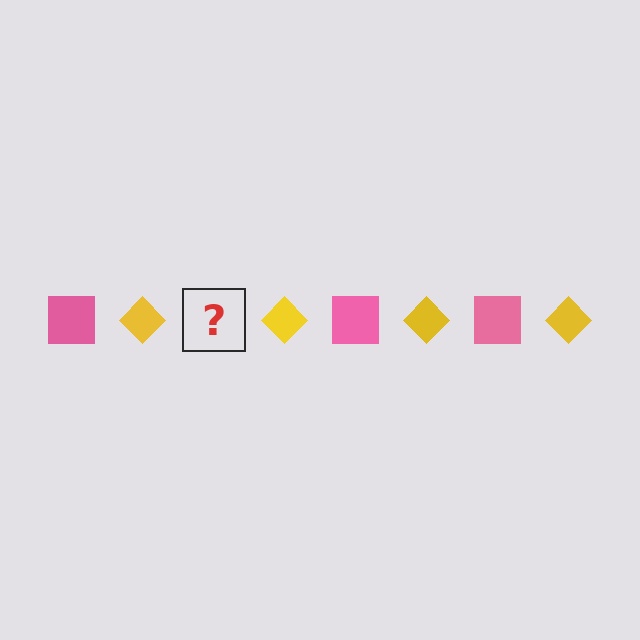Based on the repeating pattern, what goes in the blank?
The blank should be a pink square.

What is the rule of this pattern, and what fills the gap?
The rule is that the pattern alternates between pink square and yellow diamond. The gap should be filled with a pink square.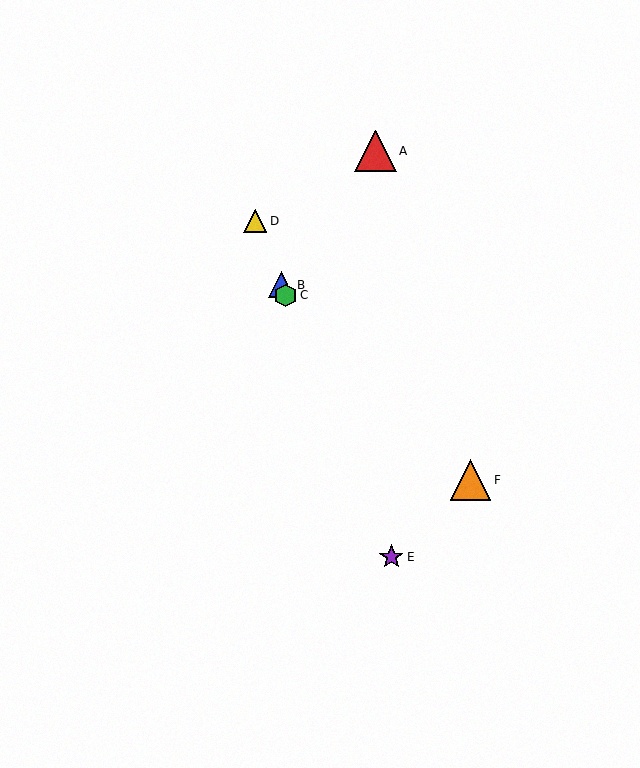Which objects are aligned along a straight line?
Objects B, C, D, E are aligned along a straight line.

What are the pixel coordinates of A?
Object A is at (375, 151).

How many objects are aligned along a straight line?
4 objects (B, C, D, E) are aligned along a straight line.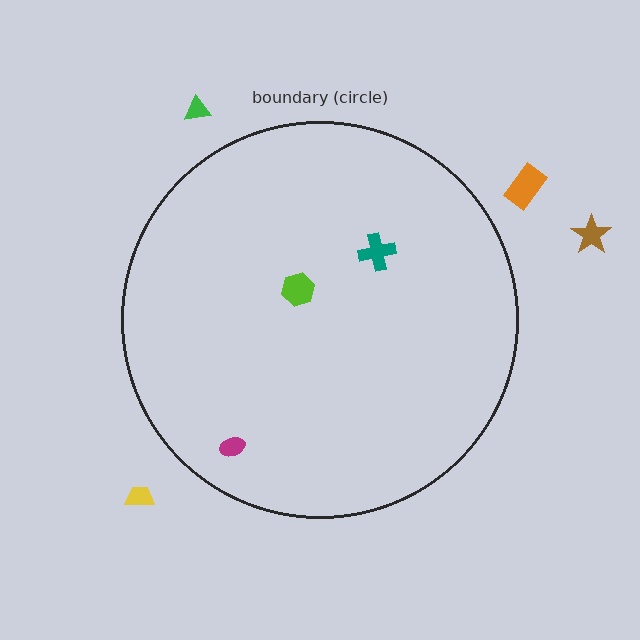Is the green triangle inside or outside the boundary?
Outside.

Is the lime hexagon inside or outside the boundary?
Inside.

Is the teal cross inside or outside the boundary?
Inside.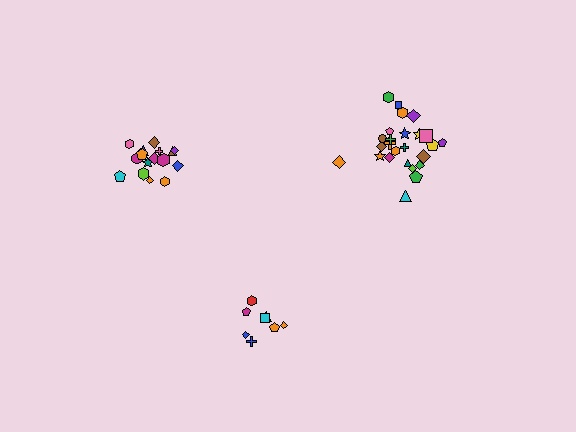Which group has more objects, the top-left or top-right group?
The top-right group.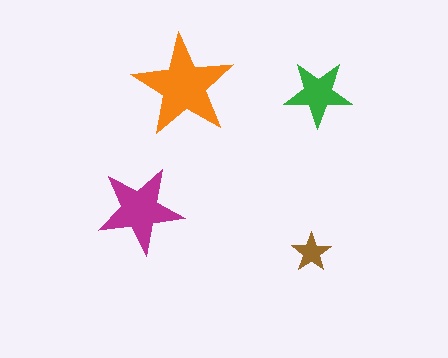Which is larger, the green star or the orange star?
The orange one.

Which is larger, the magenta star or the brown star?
The magenta one.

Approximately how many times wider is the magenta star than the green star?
About 1.5 times wider.